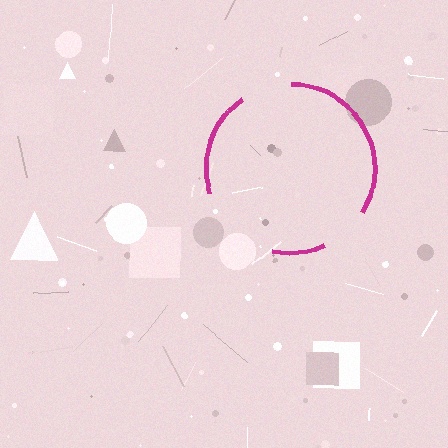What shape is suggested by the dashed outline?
The dashed outline suggests a circle.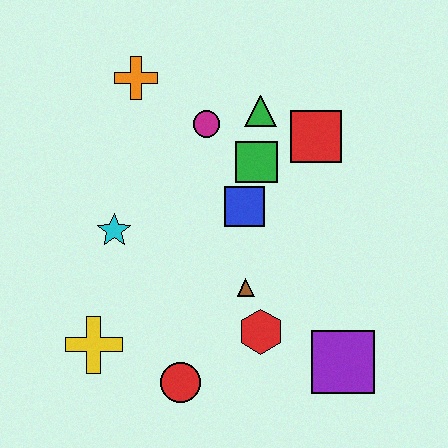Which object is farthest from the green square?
The yellow cross is farthest from the green square.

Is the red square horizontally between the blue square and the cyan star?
No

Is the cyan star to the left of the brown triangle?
Yes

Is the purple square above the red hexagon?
No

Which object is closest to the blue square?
The green square is closest to the blue square.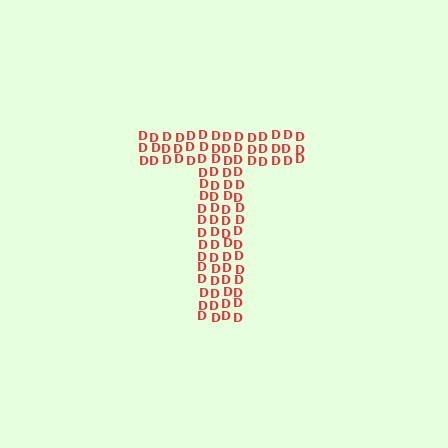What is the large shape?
The large shape is the letter T.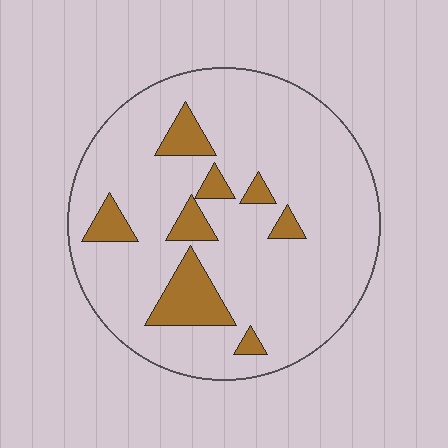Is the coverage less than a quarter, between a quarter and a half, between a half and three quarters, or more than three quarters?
Less than a quarter.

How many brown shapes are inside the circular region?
8.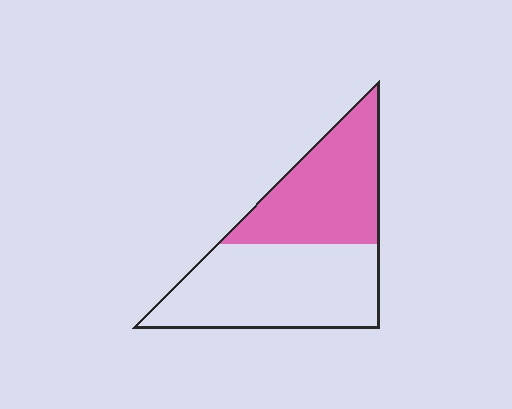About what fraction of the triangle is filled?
About two fifths (2/5).